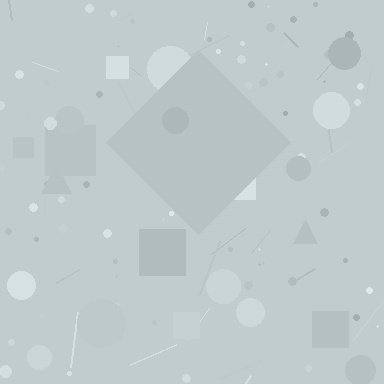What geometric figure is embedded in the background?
A diamond is embedded in the background.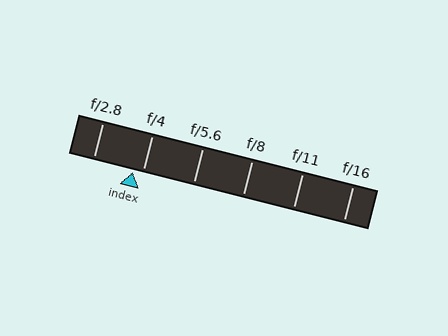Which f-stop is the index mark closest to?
The index mark is closest to f/4.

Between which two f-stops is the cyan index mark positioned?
The index mark is between f/2.8 and f/4.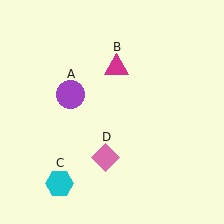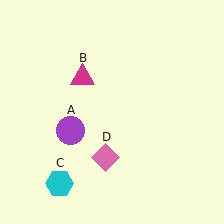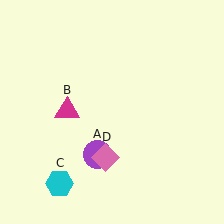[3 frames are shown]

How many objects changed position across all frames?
2 objects changed position: purple circle (object A), magenta triangle (object B).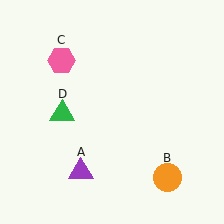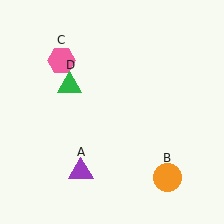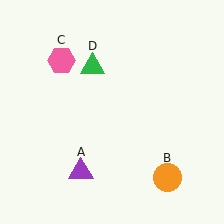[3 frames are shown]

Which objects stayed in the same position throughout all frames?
Purple triangle (object A) and orange circle (object B) and pink hexagon (object C) remained stationary.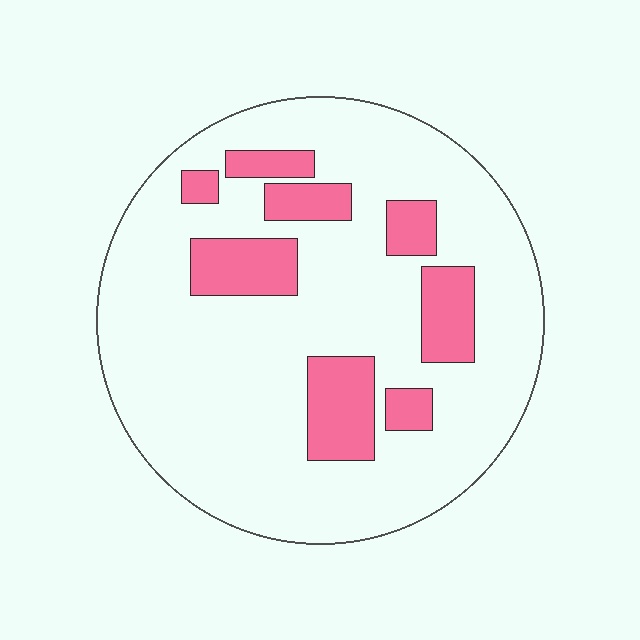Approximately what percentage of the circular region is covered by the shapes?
Approximately 20%.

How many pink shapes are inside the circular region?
8.